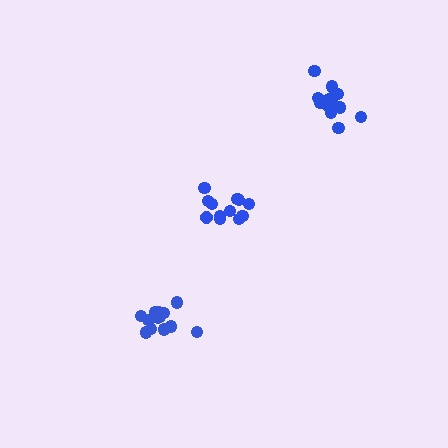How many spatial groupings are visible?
There are 3 spatial groupings.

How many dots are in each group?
Group 1: 16 dots, Group 2: 13 dots, Group 3: 12 dots (41 total).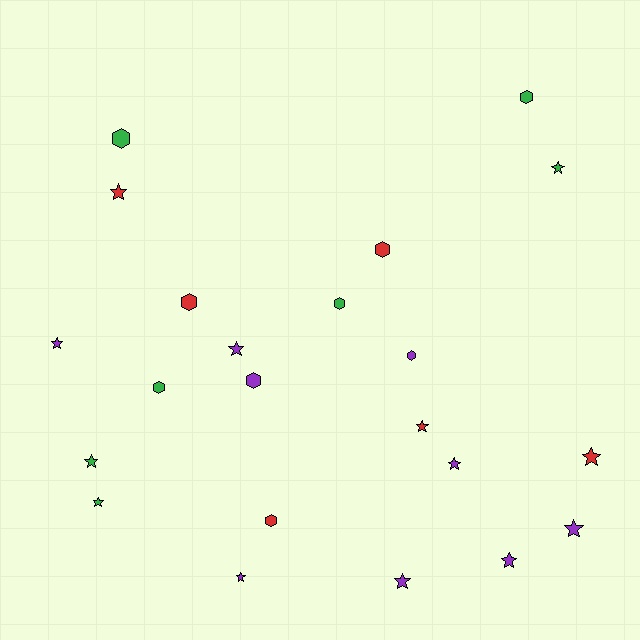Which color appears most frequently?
Purple, with 9 objects.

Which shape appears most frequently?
Star, with 13 objects.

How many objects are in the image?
There are 22 objects.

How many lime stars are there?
There are no lime stars.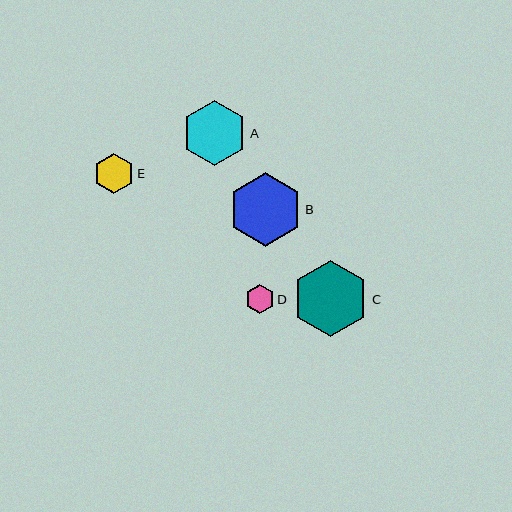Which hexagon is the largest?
Hexagon C is the largest with a size of approximately 76 pixels.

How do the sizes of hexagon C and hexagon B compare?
Hexagon C and hexagon B are approximately the same size.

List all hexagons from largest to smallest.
From largest to smallest: C, B, A, E, D.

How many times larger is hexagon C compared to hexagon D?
Hexagon C is approximately 2.6 times the size of hexagon D.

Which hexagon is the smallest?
Hexagon D is the smallest with a size of approximately 29 pixels.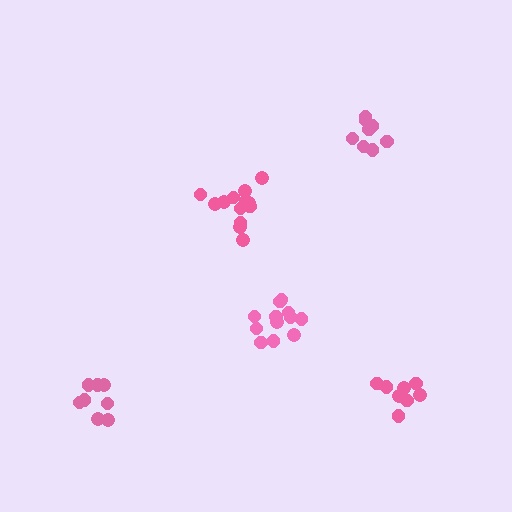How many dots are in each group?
Group 1: 8 dots, Group 2: 8 dots, Group 3: 12 dots, Group 4: 8 dots, Group 5: 13 dots (49 total).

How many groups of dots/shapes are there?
There are 5 groups.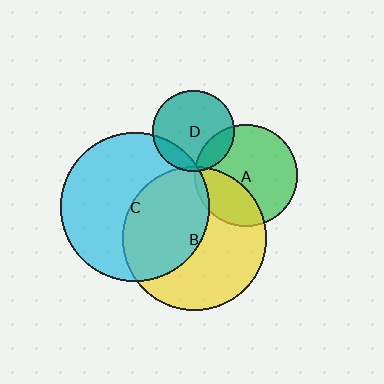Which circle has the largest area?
Circle C (cyan).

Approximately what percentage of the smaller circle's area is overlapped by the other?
Approximately 30%.